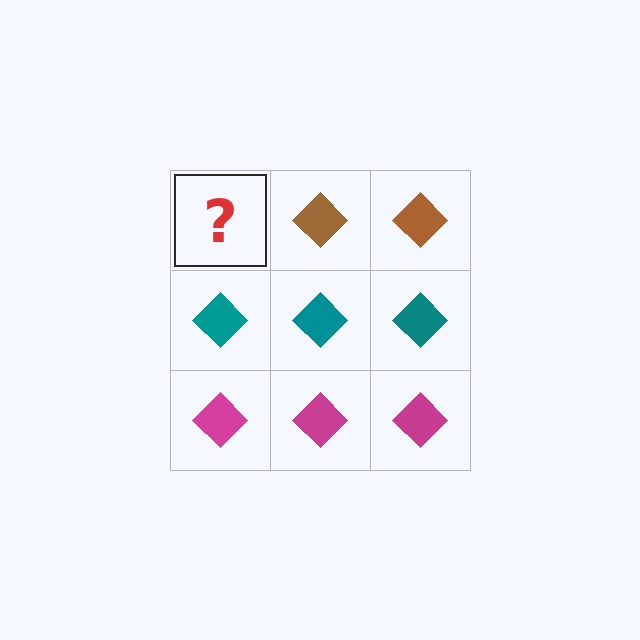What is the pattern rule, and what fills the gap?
The rule is that each row has a consistent color. The gap should be filled with a brown diamond.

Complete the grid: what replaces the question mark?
The question mark should be replaced with a brown diamond.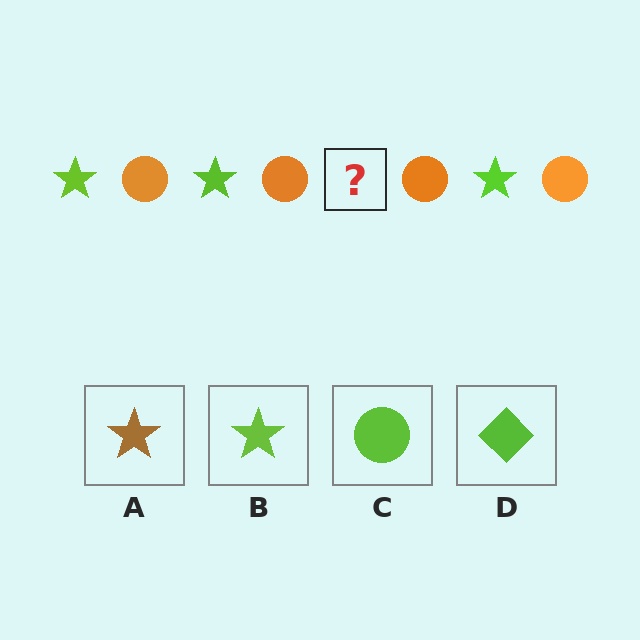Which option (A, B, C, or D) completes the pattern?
B.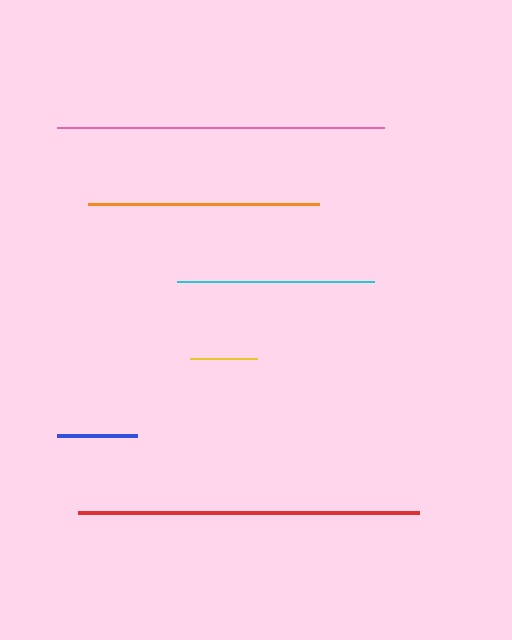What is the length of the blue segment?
The blue segment is approximately 80 pixels long.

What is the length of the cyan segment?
The cyan segment is approximately 196 pixels long.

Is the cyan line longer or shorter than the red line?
The red line is longer than the cyan line.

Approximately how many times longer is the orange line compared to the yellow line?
The orange line is approximately 3.4 times the length of the yellow line.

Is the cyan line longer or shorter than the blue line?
The cyan line is longer than the blue line.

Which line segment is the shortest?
The yellow line is the shortest at approximately 67 pixels.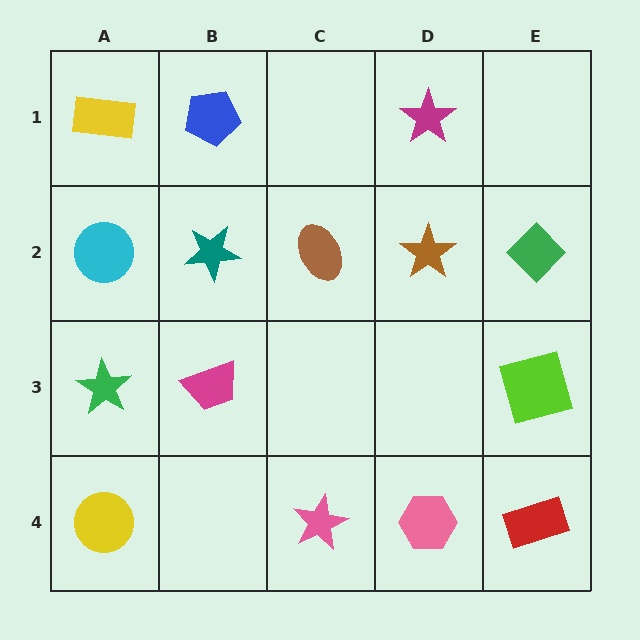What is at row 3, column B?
A magenta trapezoid.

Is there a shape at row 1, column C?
No, that cell is empty.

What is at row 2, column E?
A green diamond.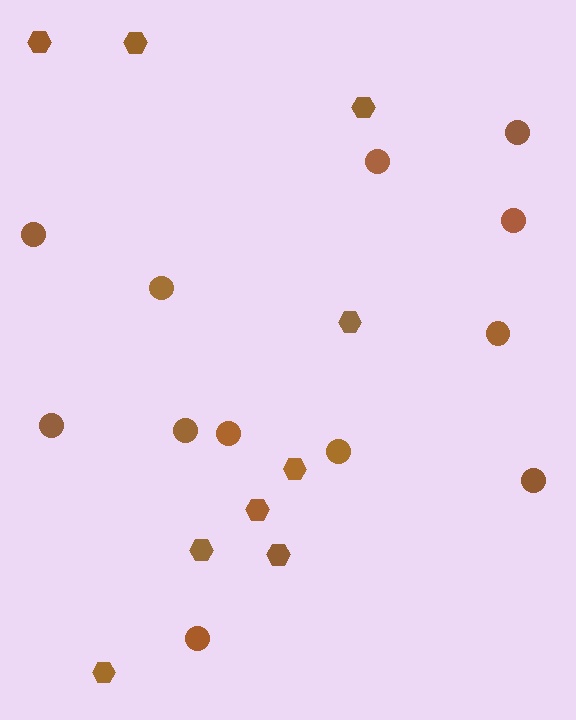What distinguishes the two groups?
There are 2 groups: one group of circles (12) and one group of hexagons (9).